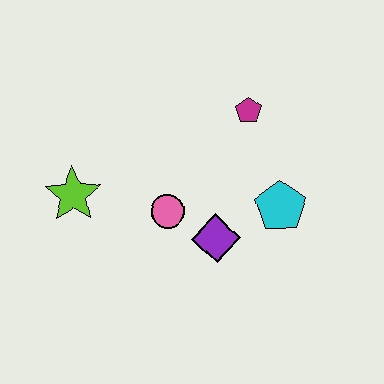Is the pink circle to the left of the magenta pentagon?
Yes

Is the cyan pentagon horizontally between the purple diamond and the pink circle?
No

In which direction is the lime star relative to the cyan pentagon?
The lime star is to the left of the cyan pentagon.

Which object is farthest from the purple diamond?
The lime star is farthest from the purple diamond.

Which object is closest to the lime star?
The pink circle is closest to the lime star.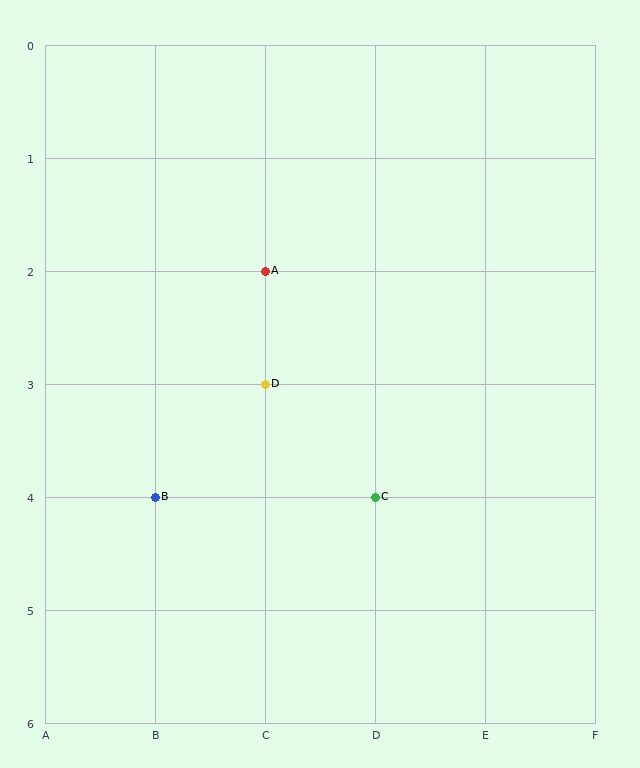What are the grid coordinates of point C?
Point C is at grid coordinates (D, 4).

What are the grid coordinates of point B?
Point B is at grid coordinates (B, 4).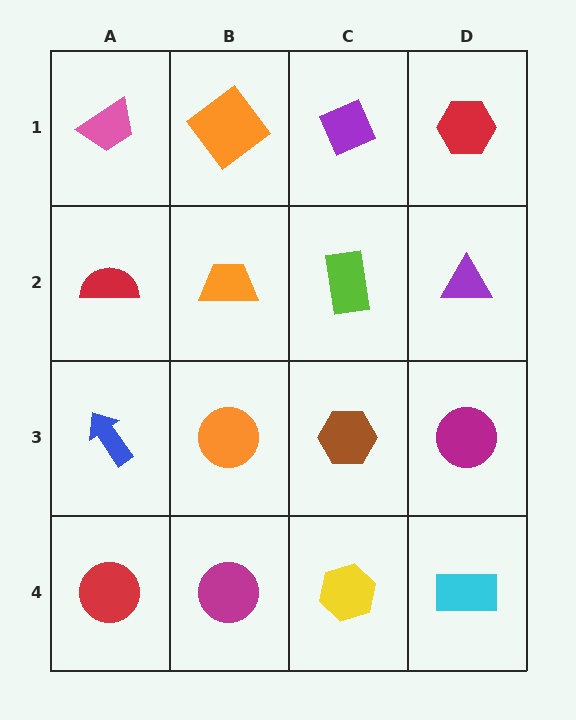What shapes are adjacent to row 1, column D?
A purple triangle (row 2, column D), a purple diamond (row 1, column C).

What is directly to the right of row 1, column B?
A purple diamond.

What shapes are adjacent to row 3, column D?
A purple triangle (row 2, column D), a cyan rectangle (row 4, column D), a brown hexagon (row 3, column C).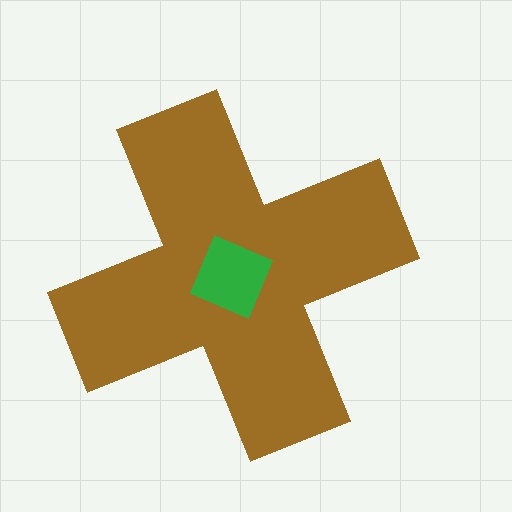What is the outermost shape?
The brown cross.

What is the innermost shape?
The green diamond.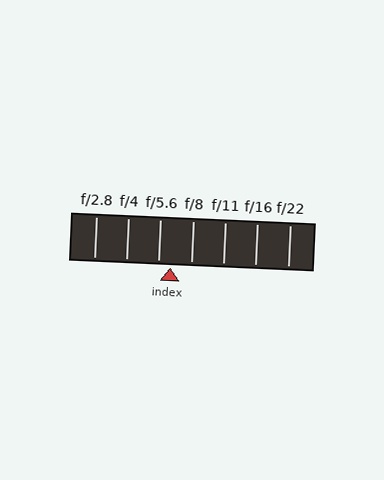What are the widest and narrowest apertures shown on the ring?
The widest aperture shown is f/2.8 and the narrowest is f/22.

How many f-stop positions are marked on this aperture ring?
There are 7 f-stop positions marked.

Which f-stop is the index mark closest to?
The index mark is closest to f/5.6.